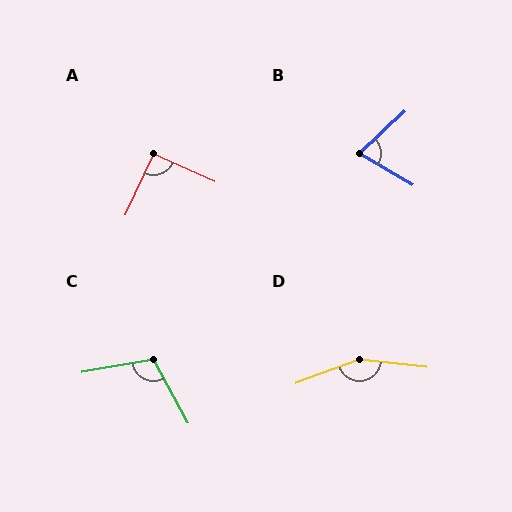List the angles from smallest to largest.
B (74°), A (91°), C (109°), D (153°).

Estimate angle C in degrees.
Approximately 109 degrees.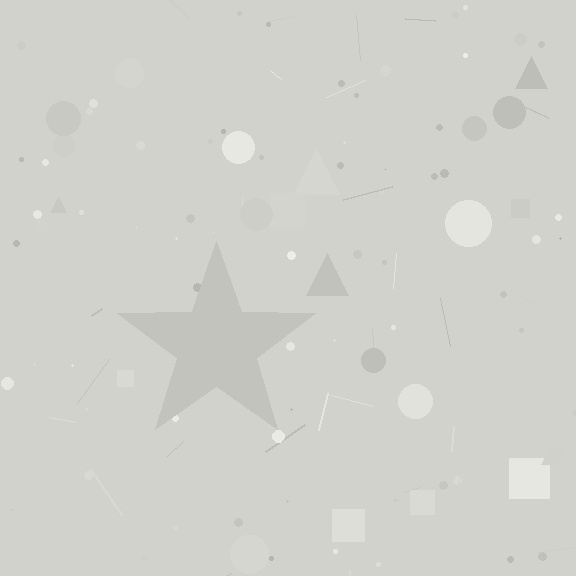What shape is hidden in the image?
A star is hidden in the image.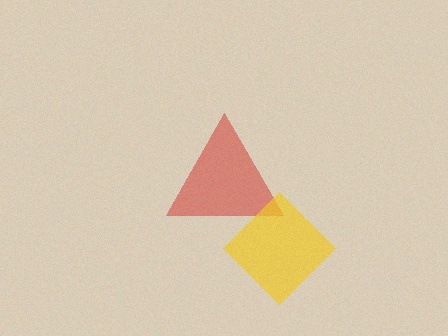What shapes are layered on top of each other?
The layered shapes are: a red triangle, a yellow diamond.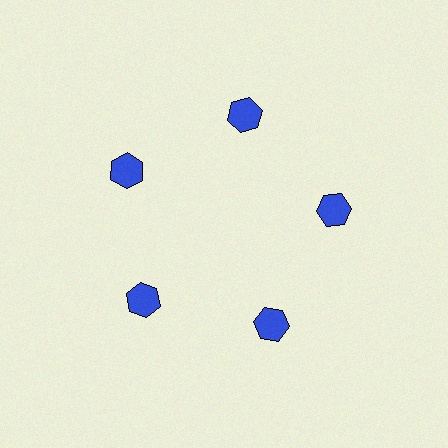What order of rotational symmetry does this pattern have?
This pattern has 5-fold rotational symmetry.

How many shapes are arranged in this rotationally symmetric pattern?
There are 5 shapes, arranged in 5 groups of 1.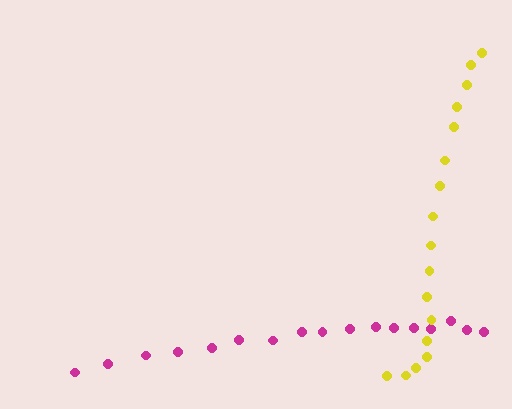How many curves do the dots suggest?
There are 2 distinct paths.